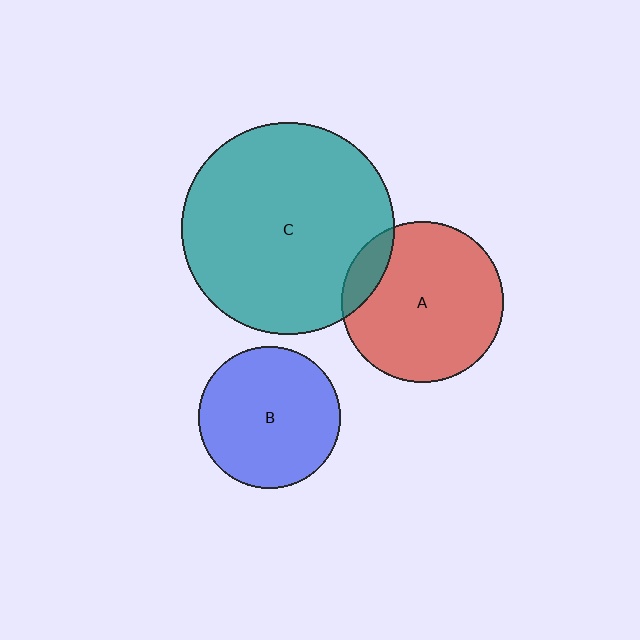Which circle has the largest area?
Circle C (teal).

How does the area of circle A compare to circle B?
Approximately 1.3 times.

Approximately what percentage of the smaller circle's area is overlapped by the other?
Approximately 10%.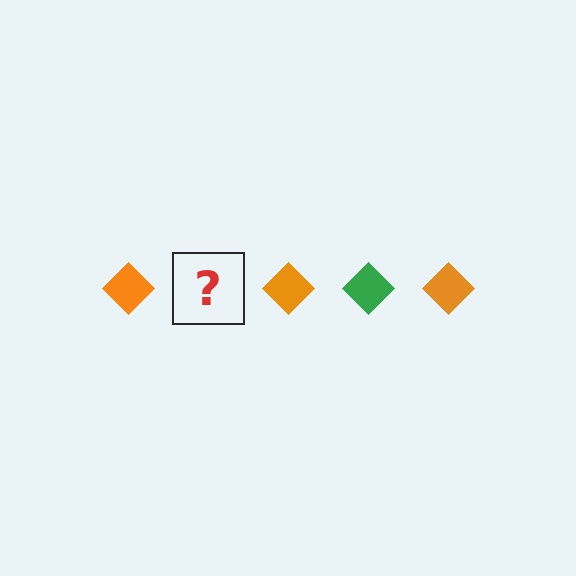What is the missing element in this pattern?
The missing element is a green diamond.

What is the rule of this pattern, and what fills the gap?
The rule is that the pattern cycles through orange, green diamonds. The gap should be filled with a green diamond.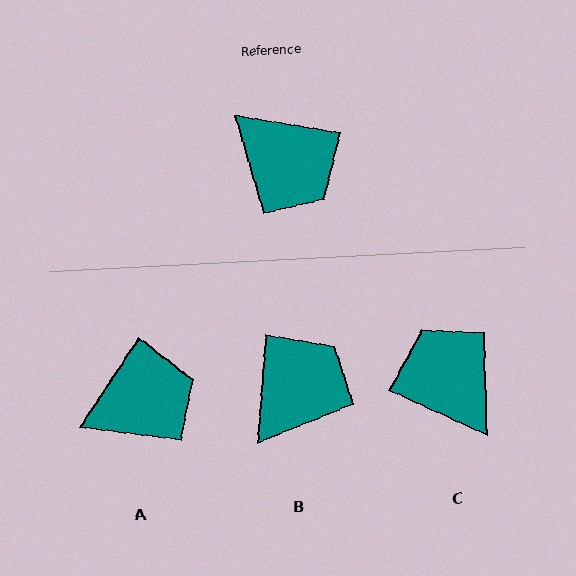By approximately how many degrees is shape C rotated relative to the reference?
Approximately 165 degrees counter-clockwise.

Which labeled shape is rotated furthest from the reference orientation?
C, about 165 degrees away.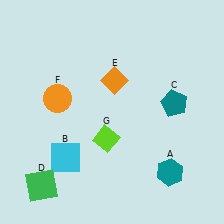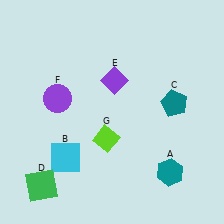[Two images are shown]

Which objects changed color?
E changed from orange to purple. F changed from orange to purple.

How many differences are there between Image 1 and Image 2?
There are 2 differences between the two images.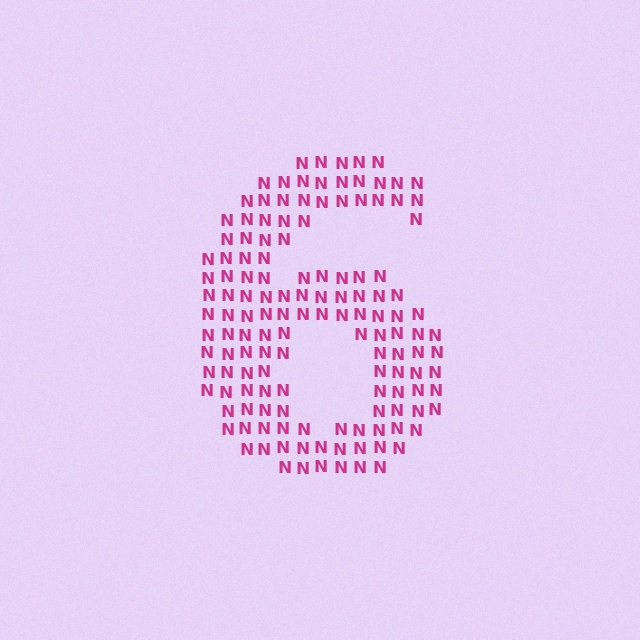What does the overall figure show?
The overall figure shows the digit 6.